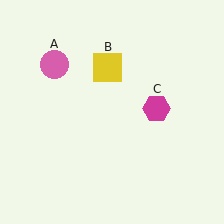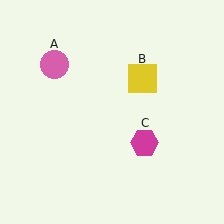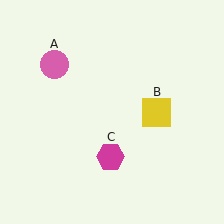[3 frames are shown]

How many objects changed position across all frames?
2 objects changed position: yellow square (object B), magenta hexagon (object C).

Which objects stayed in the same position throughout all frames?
Pink circle (object A) remained stationary.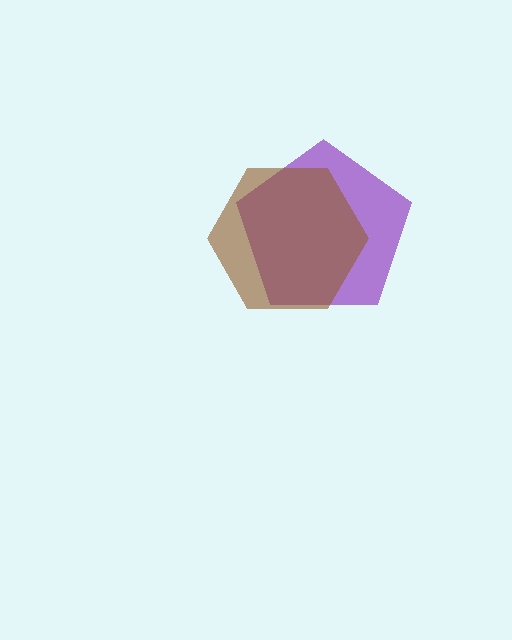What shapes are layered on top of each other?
The layered shapes are: a purple pentagon, a brown hexagon.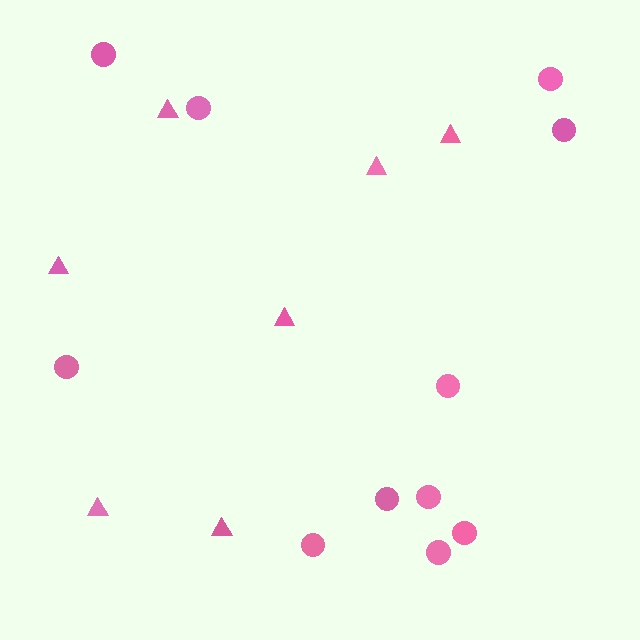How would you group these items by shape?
There are 2 groups: one group of circles (11) and one group of triangles (7).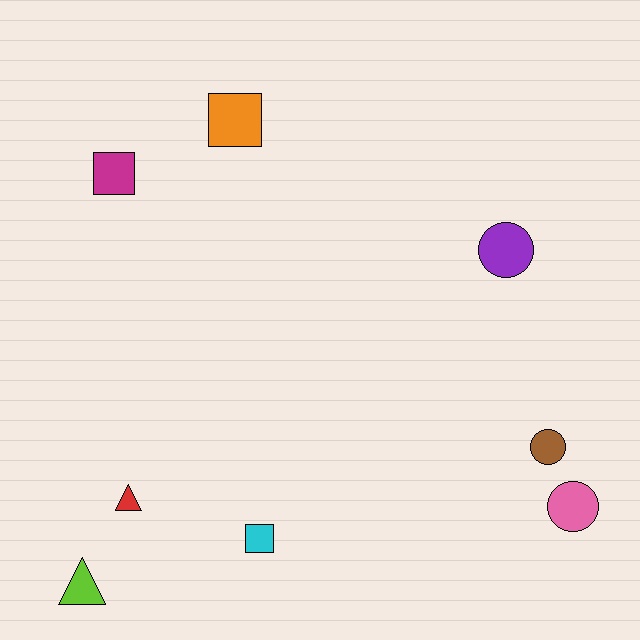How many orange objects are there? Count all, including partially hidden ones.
There is 1 orange object.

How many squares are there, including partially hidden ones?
There are 3 squares.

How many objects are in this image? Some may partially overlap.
There are 8 objects.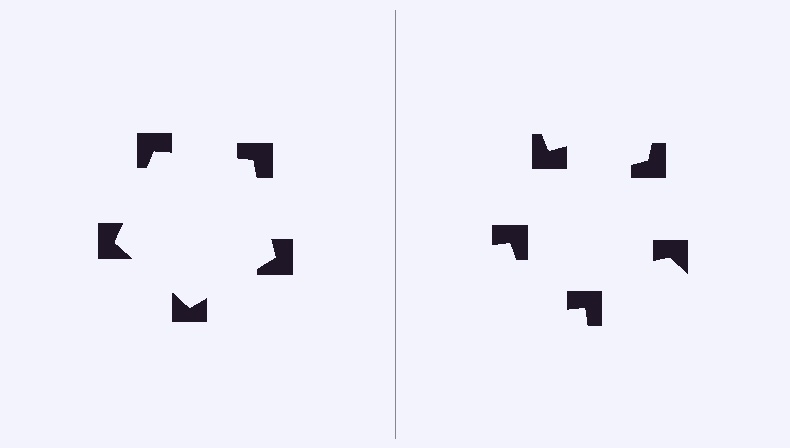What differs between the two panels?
The notched squares are positioned identically on both sides; only the wedge orientations differ. On the left they align to a pentagon; on the right they are misaligned.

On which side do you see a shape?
An illusory pentagon appears on the left side. On the right side the wedge cuts are rotated, so no coherent shape forms.